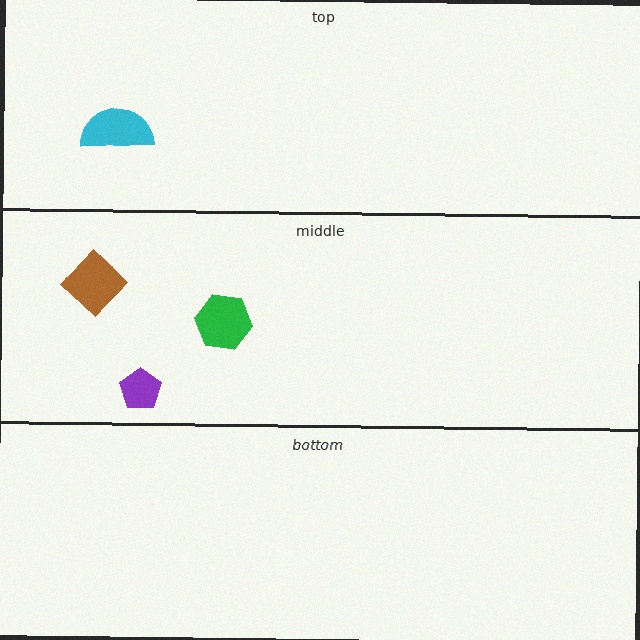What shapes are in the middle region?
The purple pentagon, the green hexagon, the brown diamond.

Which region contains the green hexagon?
The middle region.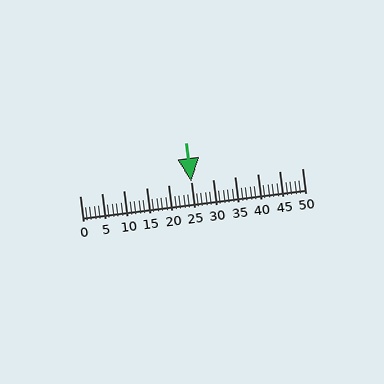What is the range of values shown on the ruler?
The ruler shows values from 0 to 50.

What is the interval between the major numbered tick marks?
The major tick marks are spaced 5 units apart.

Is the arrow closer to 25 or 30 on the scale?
The arrow is closer to 25.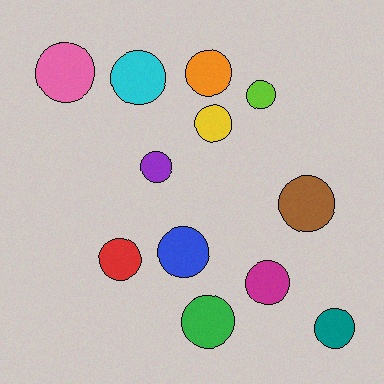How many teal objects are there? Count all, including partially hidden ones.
There is 1 teal object.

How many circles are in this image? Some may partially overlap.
There are 12 circles.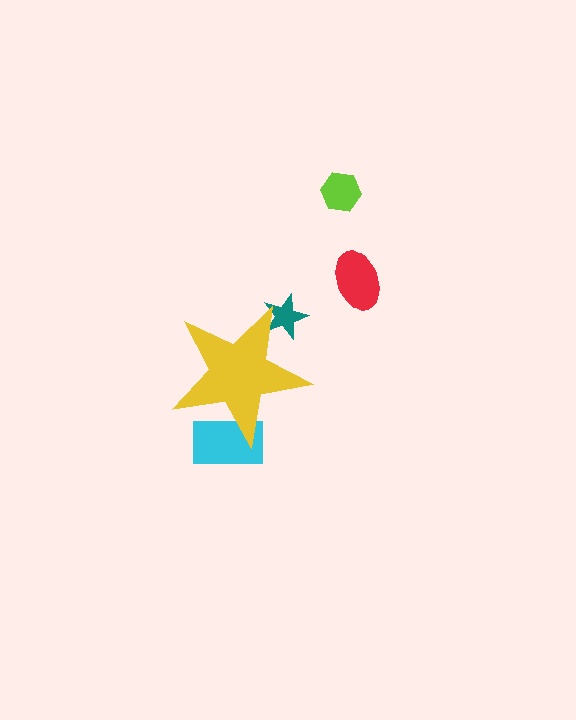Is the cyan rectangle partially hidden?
Yes, the cyan rectangle is partially hidden behind the yellow star.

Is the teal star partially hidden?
Yes, the teal star is partially hidden behind the yellow star.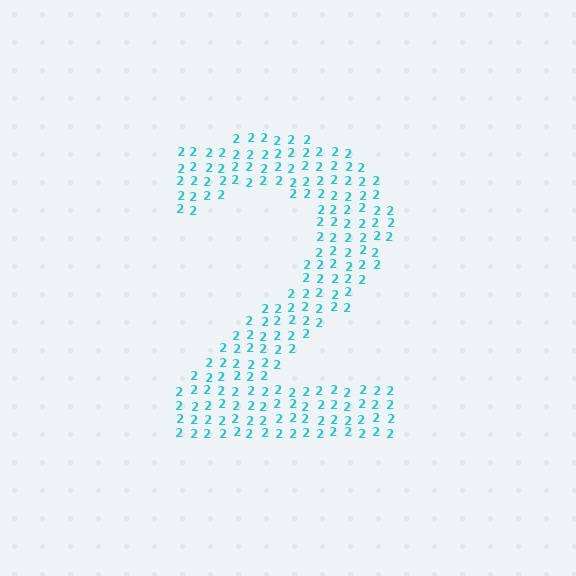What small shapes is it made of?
It is made of small digit 2's.